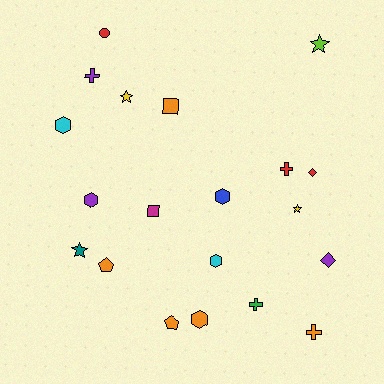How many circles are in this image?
There is 1 circle.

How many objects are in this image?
There are 20 objects.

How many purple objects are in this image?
There are 3 purple objects.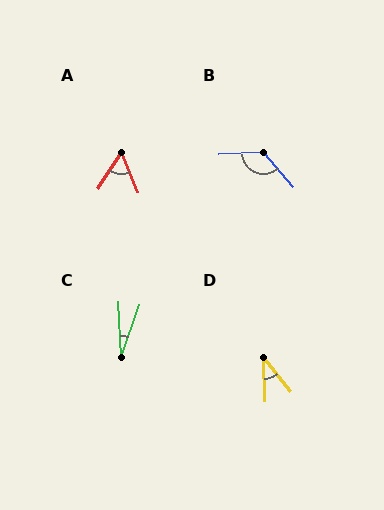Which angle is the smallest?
C, at approximately 21 degrees.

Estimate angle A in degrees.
Approximately 55 degrees.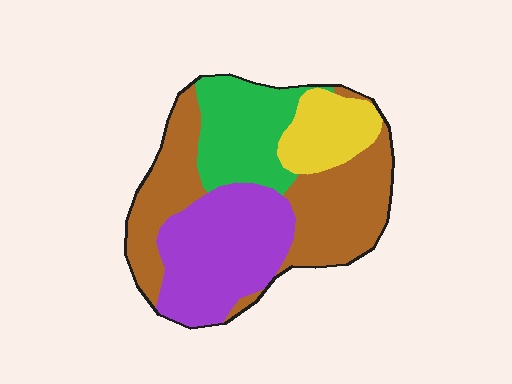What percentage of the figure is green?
Green covers 20% of the figure.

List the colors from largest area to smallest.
From largest to smallest: brown, purple, green, yellow.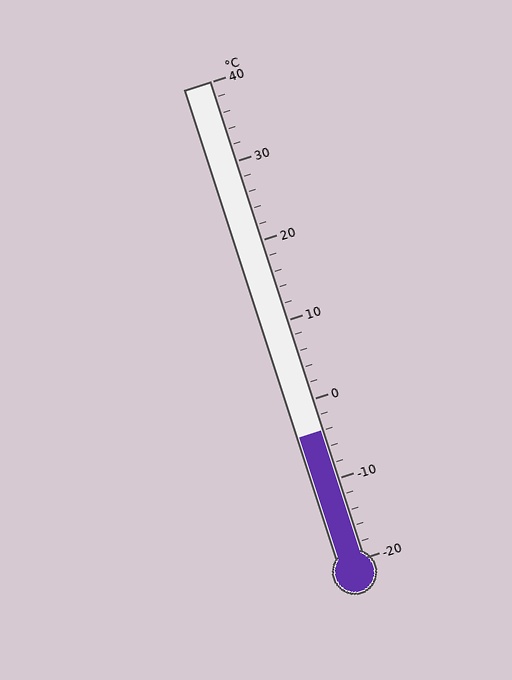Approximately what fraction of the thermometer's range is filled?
The thermometer is filled to approximately 25% of its range.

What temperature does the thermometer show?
The thermometer shows approximately -4°C.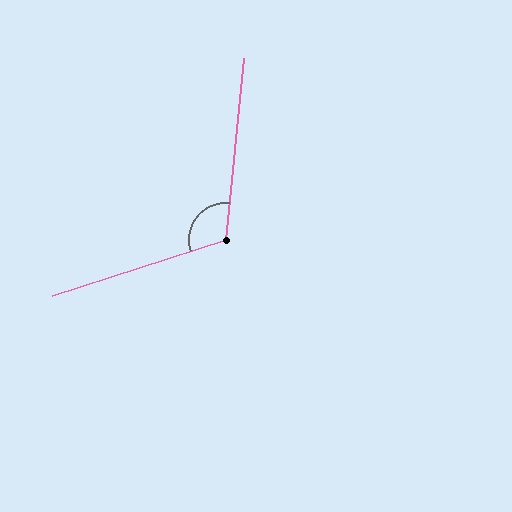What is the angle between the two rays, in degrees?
Approximately 114 degrees.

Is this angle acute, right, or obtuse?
It is obtuse.